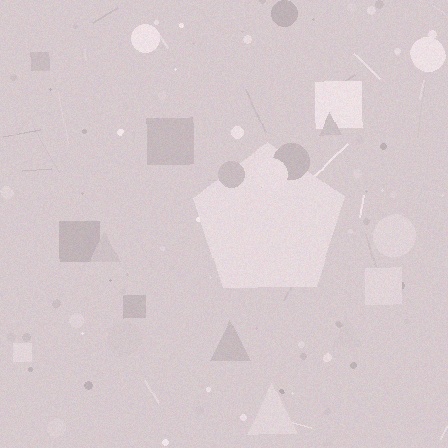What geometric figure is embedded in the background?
A pentagon is embedded in the background.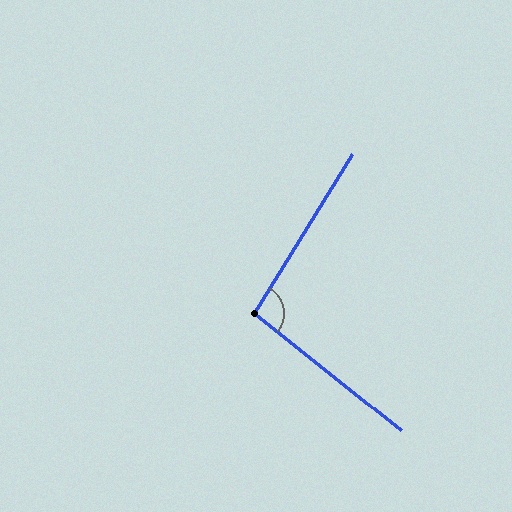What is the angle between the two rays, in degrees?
Approximately 97 degrees.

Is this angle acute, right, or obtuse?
It is obtuse.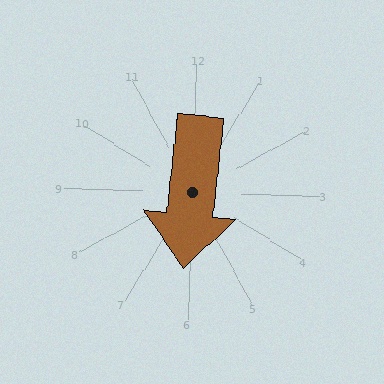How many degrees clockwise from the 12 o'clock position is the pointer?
Approximately 185 degrees.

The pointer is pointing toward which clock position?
Roughly 6 o'clock.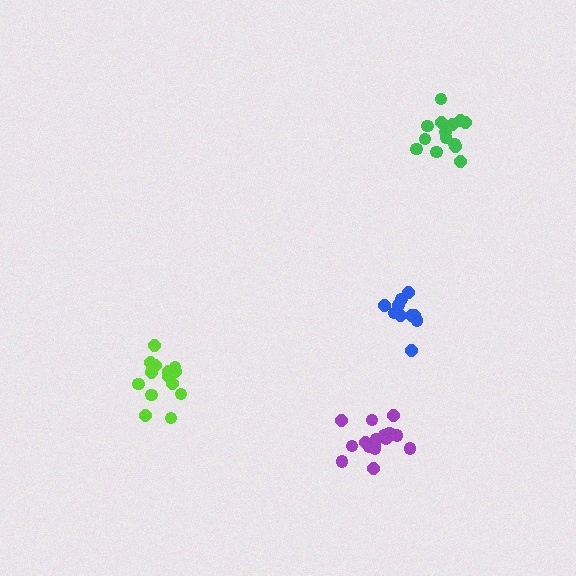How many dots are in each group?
Group 1: 17 dots, Group 2: 11 dots, Group 3: 14 dots, Group 4: 16 dots (58 total).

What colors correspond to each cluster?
The clusters are colored: purple, blue, green, lime.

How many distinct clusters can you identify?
There are 4 distinct clusters.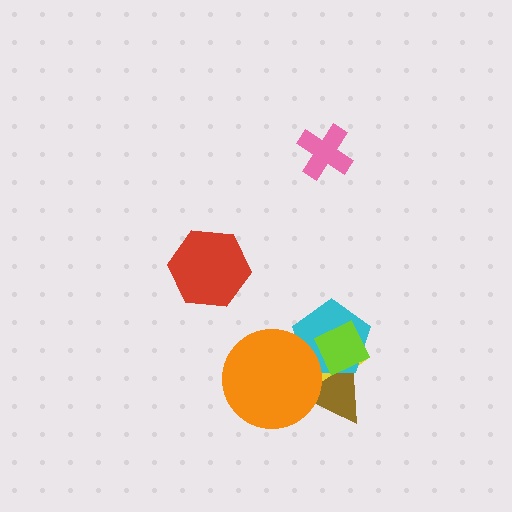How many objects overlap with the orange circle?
3 objects overlap with the orange circle.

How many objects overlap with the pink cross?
0 objects overlap with the pink cross.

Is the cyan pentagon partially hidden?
Yes, it is partially covered by another shape.